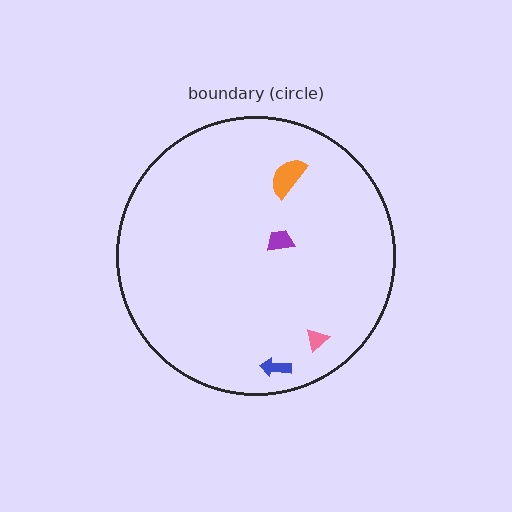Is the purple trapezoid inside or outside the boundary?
Inside.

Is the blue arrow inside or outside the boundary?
Inside.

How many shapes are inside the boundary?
4 inside, 0 outside.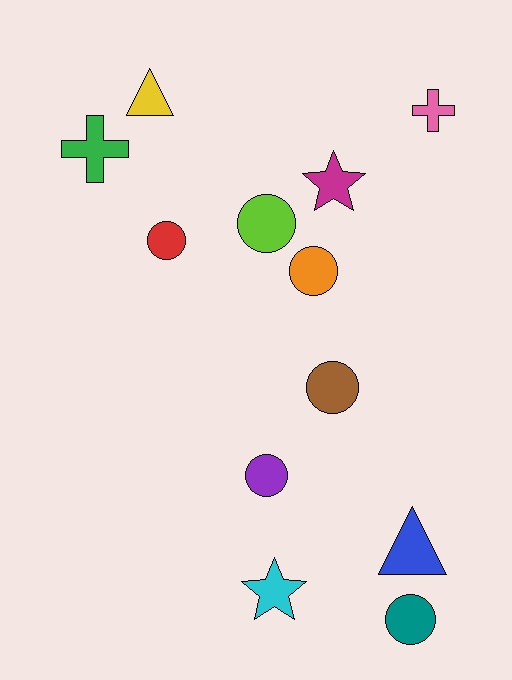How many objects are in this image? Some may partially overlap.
There are 12 objects.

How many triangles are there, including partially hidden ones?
There are 2 triangles.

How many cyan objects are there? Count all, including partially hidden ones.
There is 1 cyan object.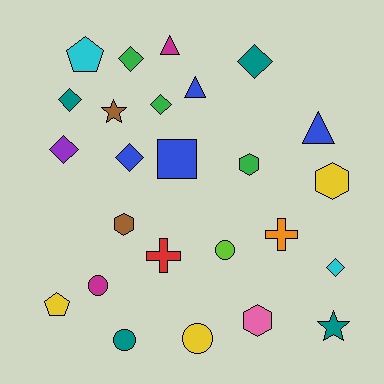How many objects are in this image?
There are 25 objects.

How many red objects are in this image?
There is 1 red object.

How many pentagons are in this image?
There are 2 pentagons.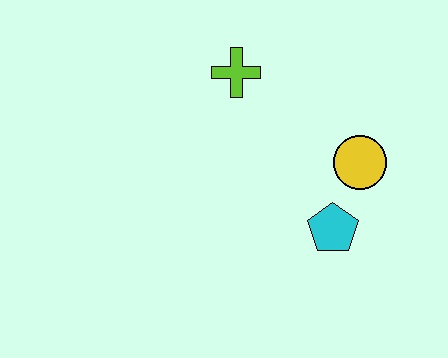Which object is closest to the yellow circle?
The cyan pentagon is closest to the yellow circle.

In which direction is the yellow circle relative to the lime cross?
The yellow circle is to the right of the lime cross.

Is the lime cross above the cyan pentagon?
Yes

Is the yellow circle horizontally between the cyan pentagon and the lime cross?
No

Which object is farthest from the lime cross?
The cyan pentagon is farthest from the lime cross.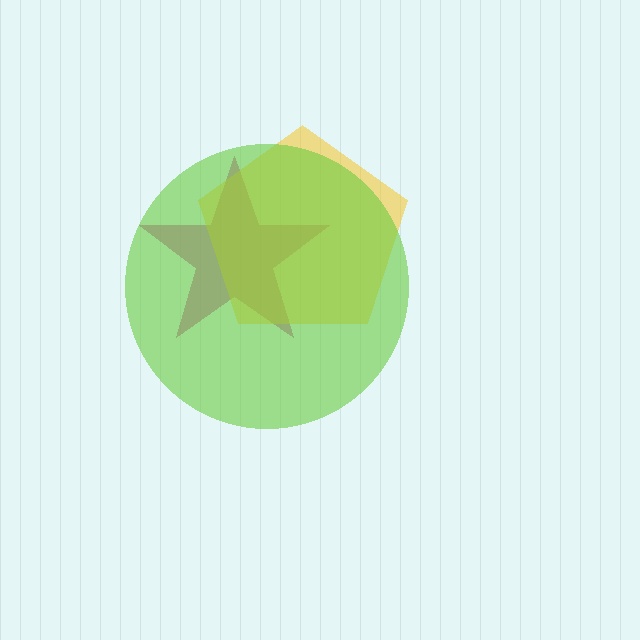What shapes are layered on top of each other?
The layered shapes are: a magenta star, a yellow pentagon, a lime circle.